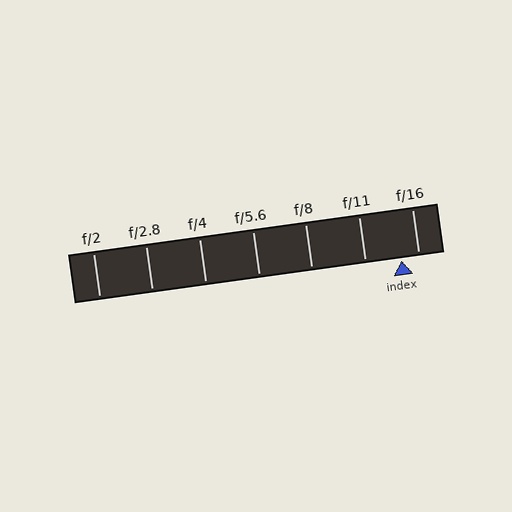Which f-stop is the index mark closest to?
The index mark is closest to f/16.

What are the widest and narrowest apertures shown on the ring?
The widest aperture shown is f/2 and the narrowest is f/16.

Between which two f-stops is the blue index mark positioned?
The index mark is between f/11 and f/16.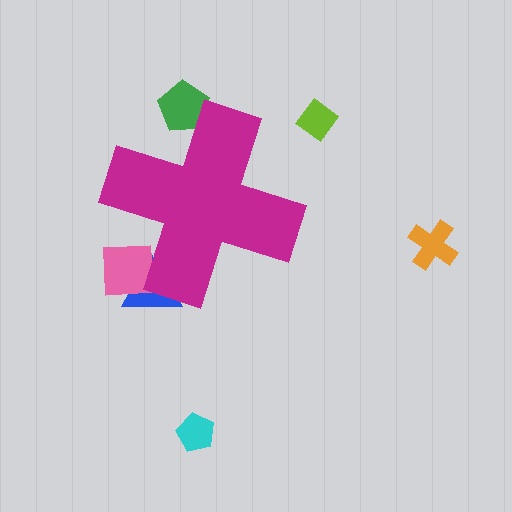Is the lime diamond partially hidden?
No, the lime diamond is fully visible.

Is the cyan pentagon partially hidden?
No, the cyan pentagon is fully visible.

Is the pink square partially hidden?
Yes, the pink square is partially hidden behind the magenta cross.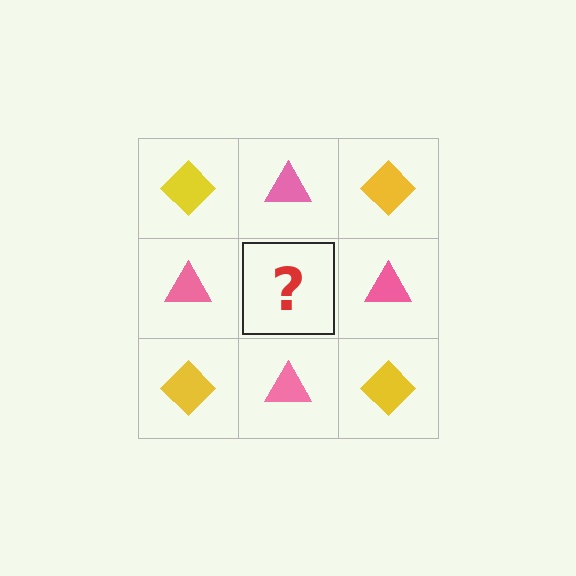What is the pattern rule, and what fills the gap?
The rule is that it alternates yellow diamond and pink triangle in a checkerboard pattern. The gap should be filled with a yellow diamond.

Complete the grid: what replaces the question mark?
The question mark should be replaced with a yellow diamond.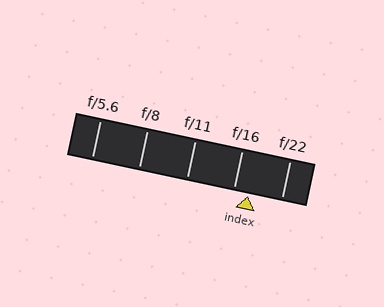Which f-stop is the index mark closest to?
The index mark is closest to f/16.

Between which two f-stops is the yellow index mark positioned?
The index mark is between f/16 and f/22.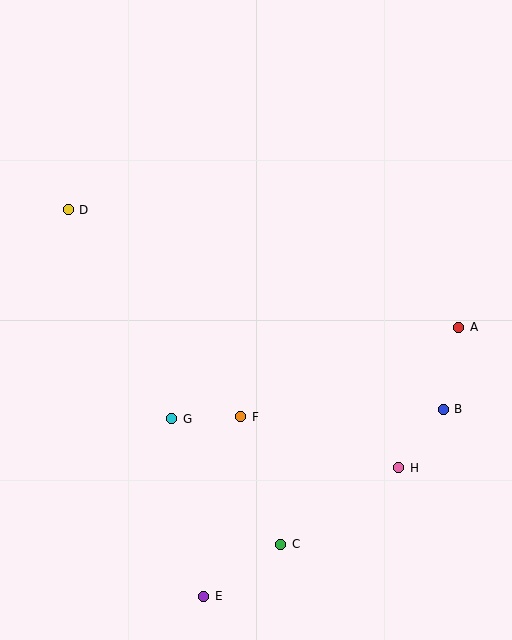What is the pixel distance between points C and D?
The distance between C and D is 396 pixels.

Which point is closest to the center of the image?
Point F at (241, 417) is closest to the center.